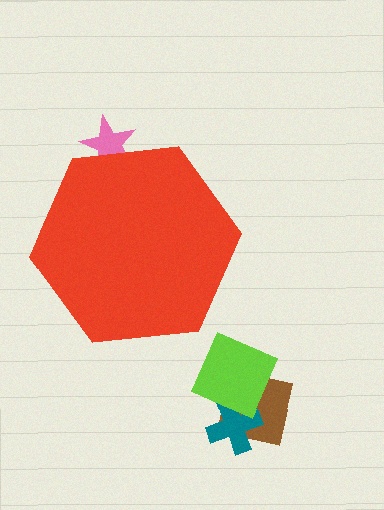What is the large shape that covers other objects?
A red hexagon.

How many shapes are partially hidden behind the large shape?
1 shape is partially hidden.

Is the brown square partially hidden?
No, the brown square is fully visible.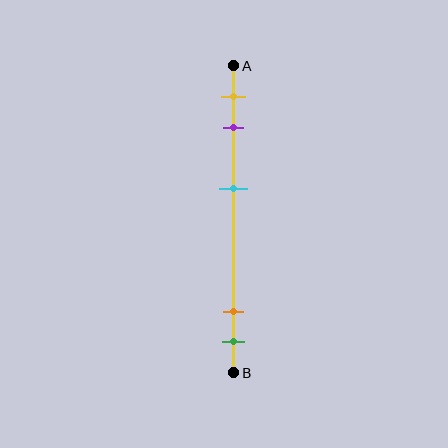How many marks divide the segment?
There are 5 marks dividing the segment.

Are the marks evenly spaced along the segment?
No, the marks are not evenly spaced.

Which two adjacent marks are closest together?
The orange and green marks are the closest adjacent pair.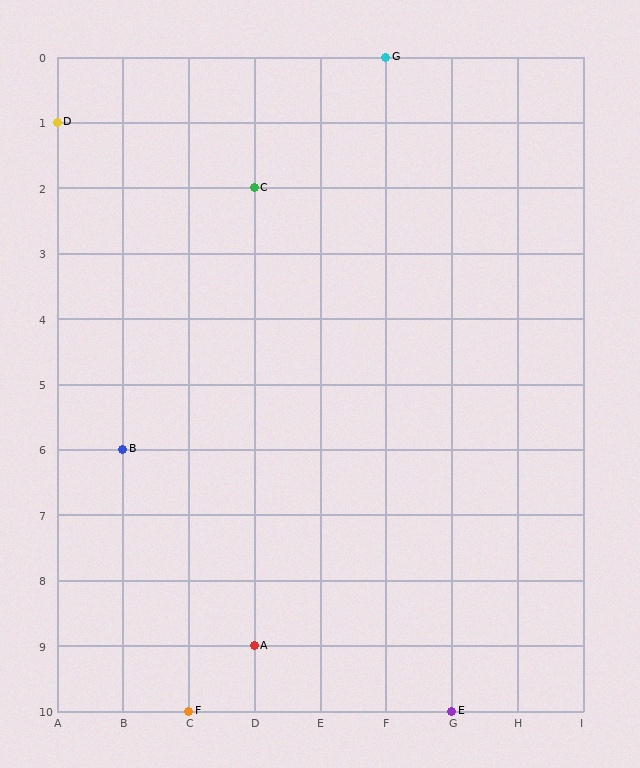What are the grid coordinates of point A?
Point A is at grid coordinates (D, 9).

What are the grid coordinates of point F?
Point F is at grid coordinates (C, 10).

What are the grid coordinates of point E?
Point E is at grid coordinates (G, 10).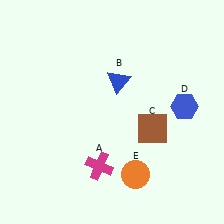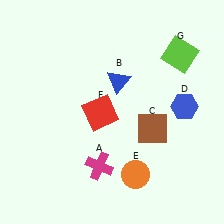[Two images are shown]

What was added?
A red square (F), a lime square (G) were added in Image 2.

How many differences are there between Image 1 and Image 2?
There are 2 differences between the two images.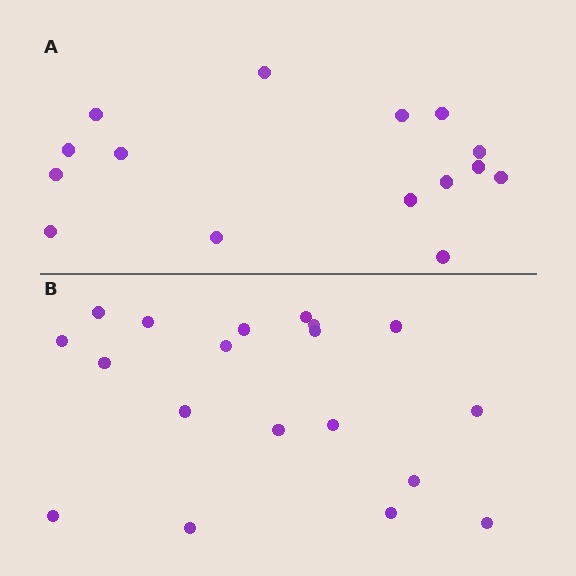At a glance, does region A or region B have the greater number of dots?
Region B (the bottom region) has more dots.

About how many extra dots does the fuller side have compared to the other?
Region B has about 4 more dots than region A.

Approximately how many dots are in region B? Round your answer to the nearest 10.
About 20 dots. (The exact count is 19, which rounds to 20.)